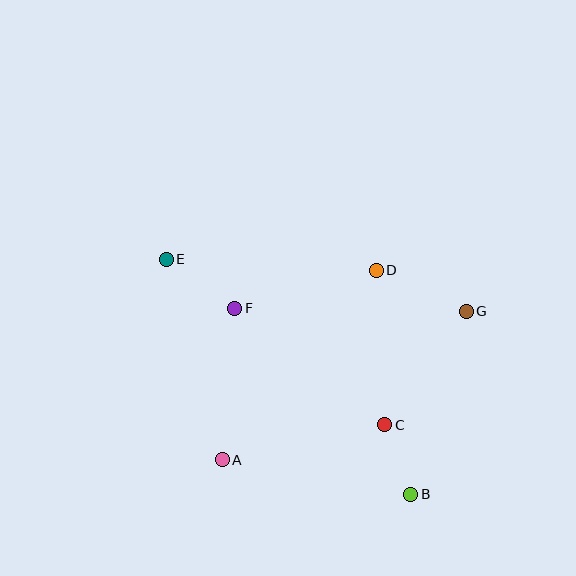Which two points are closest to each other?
Points B and C are closest to each other.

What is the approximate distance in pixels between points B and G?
The distance between B and G is approximately 191 pixels.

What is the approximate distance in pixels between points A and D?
The distance between A and D is approximately 245 pixels.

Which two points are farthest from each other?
Points B and E are farthest from each other.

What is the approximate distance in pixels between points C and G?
The distance between C and G is approximately 140 pixels.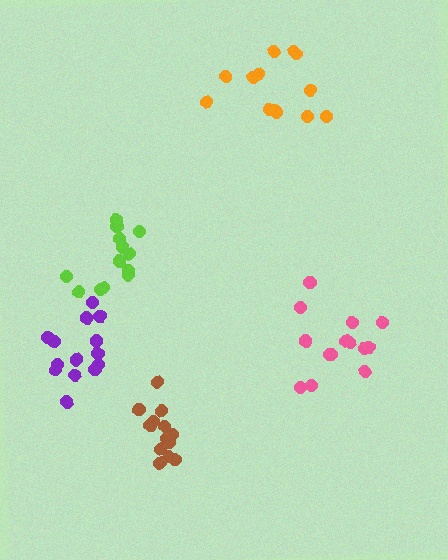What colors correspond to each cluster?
The clusters are colored: pink, brown, purple, orange, lime.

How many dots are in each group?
Group 1: 14 dots, Group 2: 13 dots, Group 3: 14 dots, Group 4: 13 dots, Group 5: 13 dots (67 total).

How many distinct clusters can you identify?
There are 5 distinct clusters.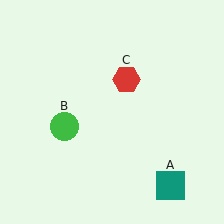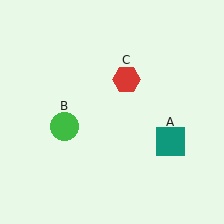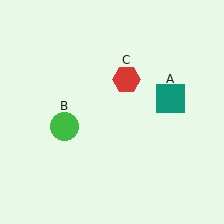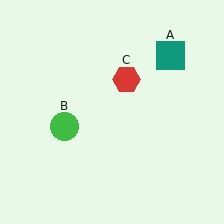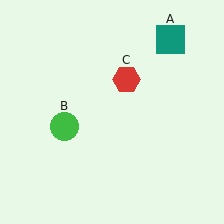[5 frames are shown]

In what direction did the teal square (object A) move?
The teal square (object A) moved up.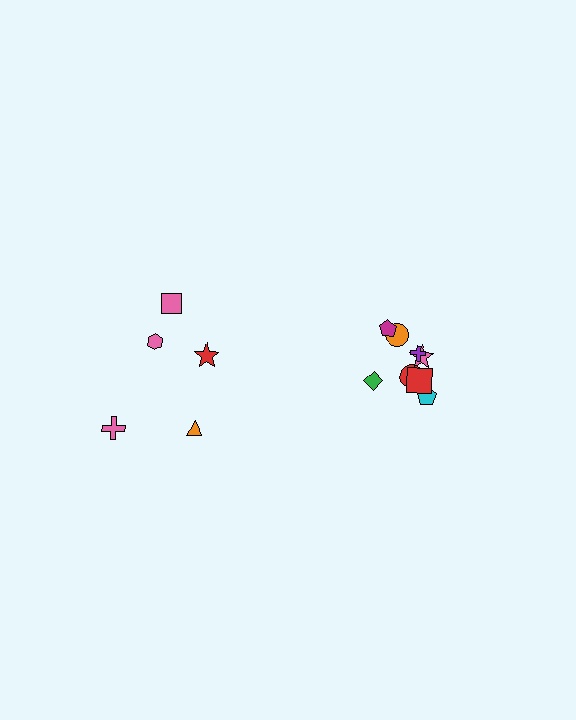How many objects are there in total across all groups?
There are 13 objects.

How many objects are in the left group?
There are 5 objects.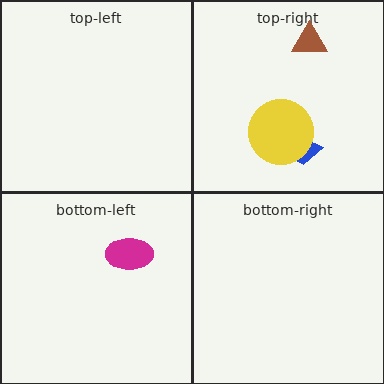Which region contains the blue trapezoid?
The top-right region.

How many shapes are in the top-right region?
3.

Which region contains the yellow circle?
The top-right region.